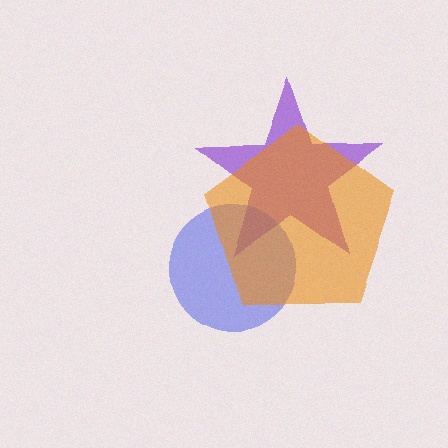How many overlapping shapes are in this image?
There are 3 overlapping shapes in the image.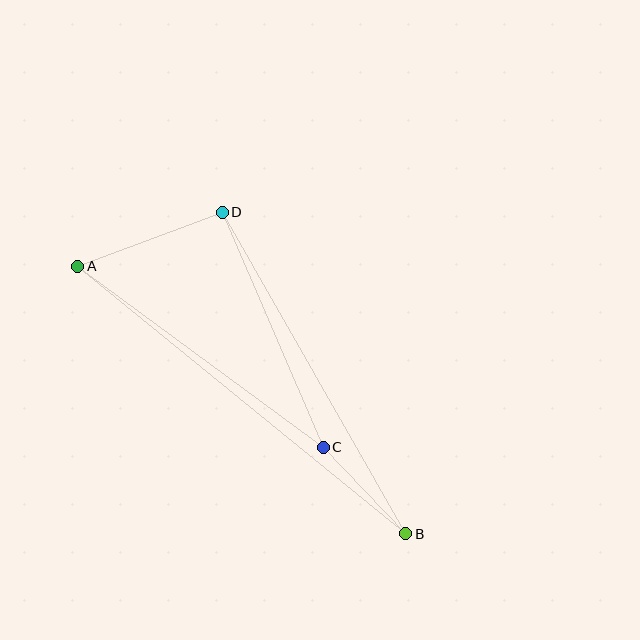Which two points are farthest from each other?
Points A and B are farthest from each other.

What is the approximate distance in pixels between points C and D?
The distance between C and D is approximately 256 pixels.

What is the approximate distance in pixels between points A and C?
The distance between A and C is approximately 305 pixels.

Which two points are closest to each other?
Points B and C are closest to each other.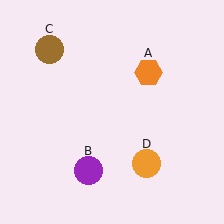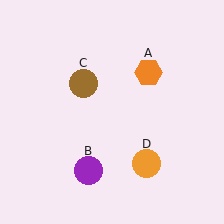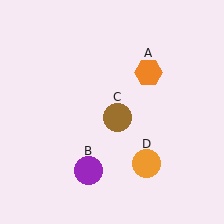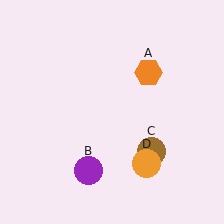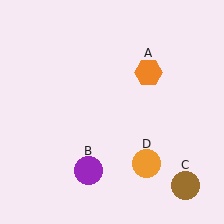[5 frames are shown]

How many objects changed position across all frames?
1 object changed position: brown circle (object C).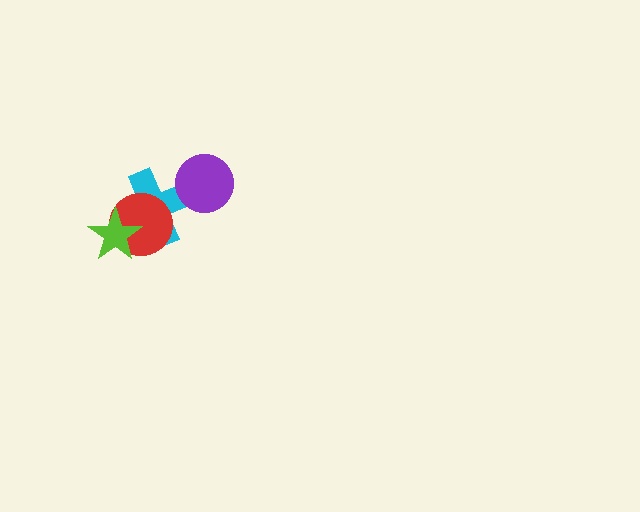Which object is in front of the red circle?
The lime star is in front of the red circle.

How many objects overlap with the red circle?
2 objects overlap with the red circle.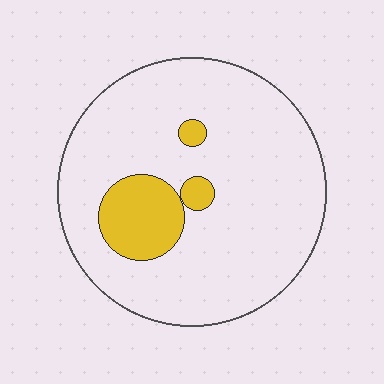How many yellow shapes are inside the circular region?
3.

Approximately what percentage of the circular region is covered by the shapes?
Approximately 15%.